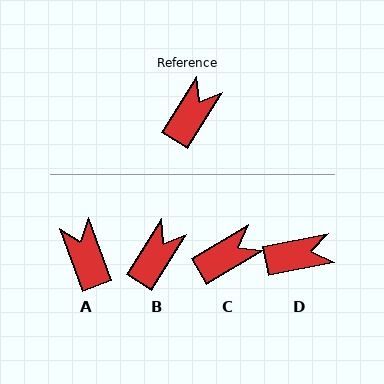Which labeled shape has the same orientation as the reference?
B.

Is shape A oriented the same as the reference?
No, it is off by about 52 degrees.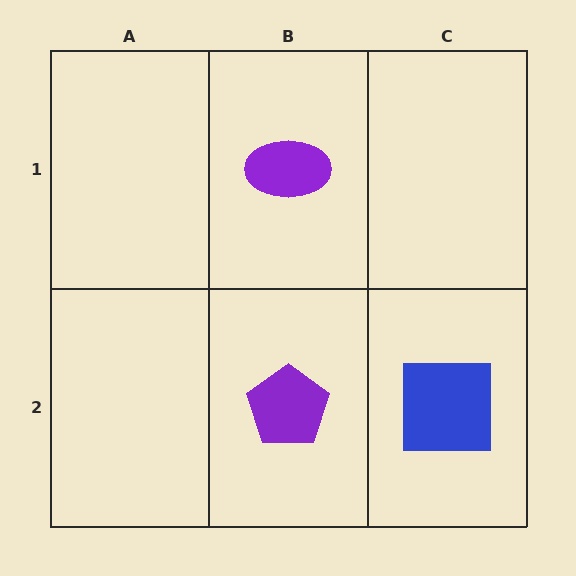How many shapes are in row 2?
2 shapes.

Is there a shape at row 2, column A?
No, that cell is empty.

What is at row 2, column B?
A purple pentagon.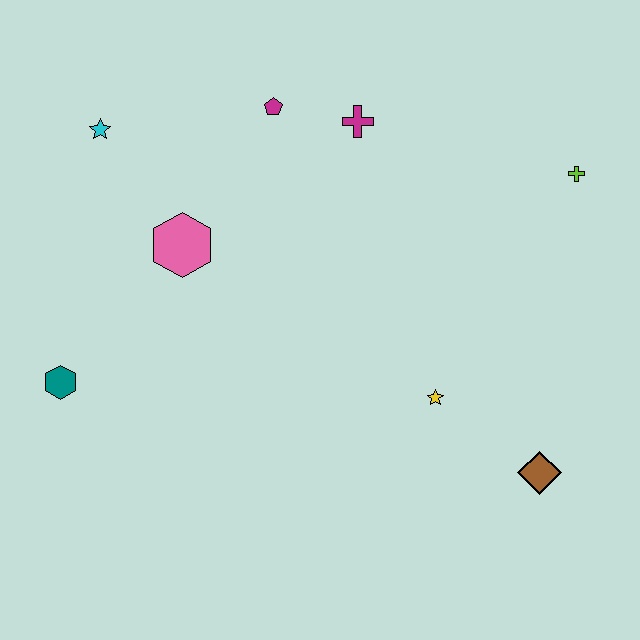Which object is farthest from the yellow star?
The cyan star is farthest from the yellow star.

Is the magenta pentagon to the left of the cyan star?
No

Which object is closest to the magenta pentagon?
The magenta cross is closest to the magenta pentagon.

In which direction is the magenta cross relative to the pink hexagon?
The magenta cross is to the right of the pink hexagon.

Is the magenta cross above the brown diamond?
Yes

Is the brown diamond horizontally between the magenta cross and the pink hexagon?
No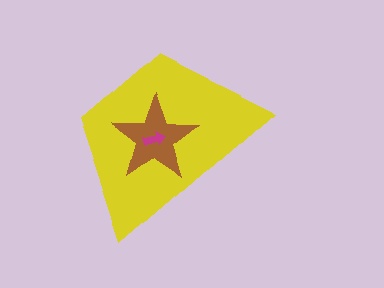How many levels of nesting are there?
3.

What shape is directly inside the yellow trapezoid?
The brown star.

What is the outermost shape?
The yellow trapezoid.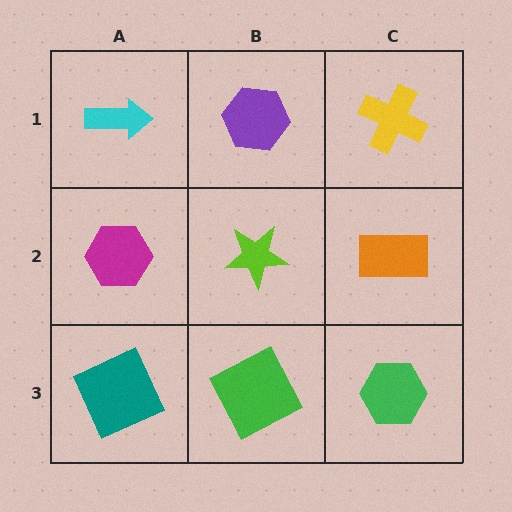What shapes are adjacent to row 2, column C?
A yellow cross (row 1, column C), a green hexagon (row 3, column C), a lime star (row 2, column B).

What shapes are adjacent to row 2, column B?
A purple hexagon (row 1, column B), a green square (row 3, column B), a magenta hexagon (row 2, column A), an orange rectangle (row 2, column C).